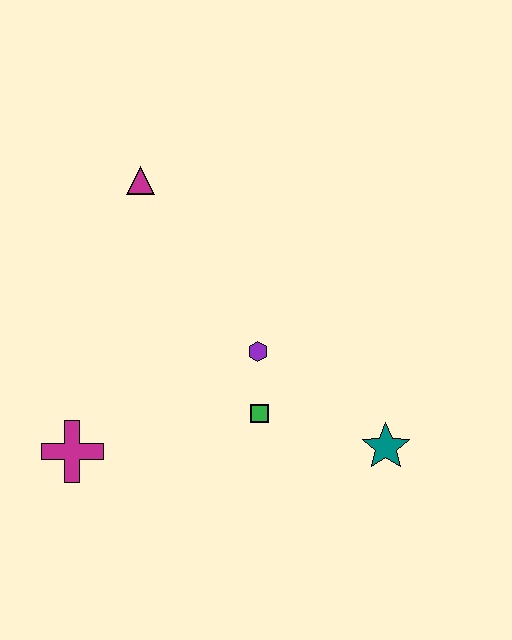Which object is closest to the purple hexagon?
The green square is closest to the purple hexagon.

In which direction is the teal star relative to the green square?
The teal star is to the right of the green square.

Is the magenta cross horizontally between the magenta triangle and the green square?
No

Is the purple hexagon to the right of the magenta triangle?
Yes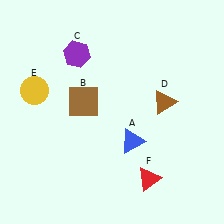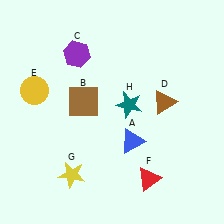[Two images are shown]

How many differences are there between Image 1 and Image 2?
There are 2 differences between the two images.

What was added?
A yellow star (G), a teal star (H) were added in Image 2.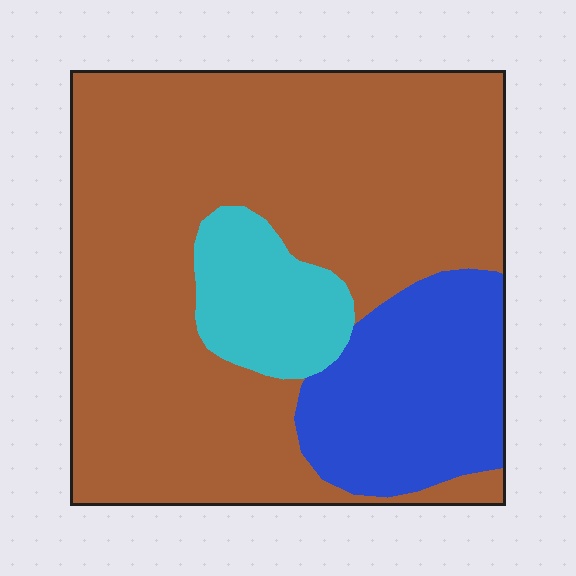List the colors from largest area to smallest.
From largest to smallest: brown, blue, cyan.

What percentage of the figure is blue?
Blue takes up about one fifth (1/5) of the figure.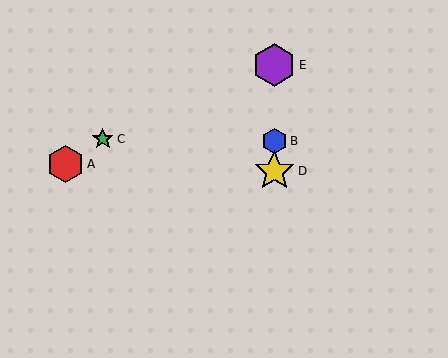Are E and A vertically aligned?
No, E is at x≈274 and A is at x≈66.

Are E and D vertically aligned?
Yes, both are at x≈274.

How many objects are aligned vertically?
3 objects (B, D, E) are aligned vertically.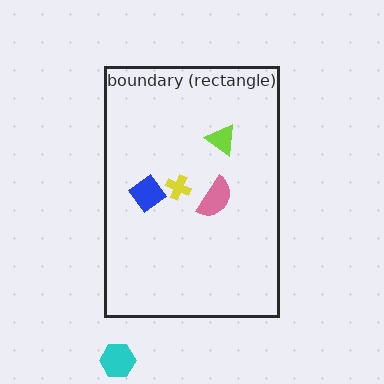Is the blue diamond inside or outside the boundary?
Inside.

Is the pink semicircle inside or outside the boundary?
Inside.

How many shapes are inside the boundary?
4 inside, 1 outside.